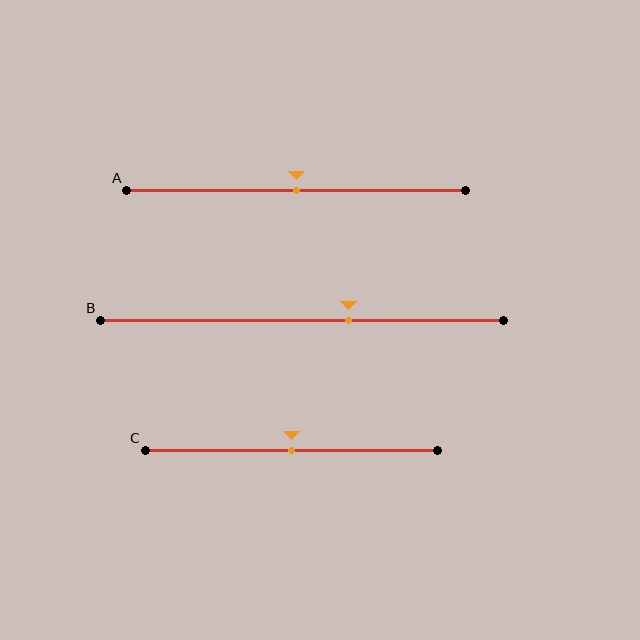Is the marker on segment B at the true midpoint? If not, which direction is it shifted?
No, the marker on segment B is shifted to the right by about 12% of the segment length.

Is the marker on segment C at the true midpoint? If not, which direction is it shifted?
Yes, the marker on segment C is at the true midpoint.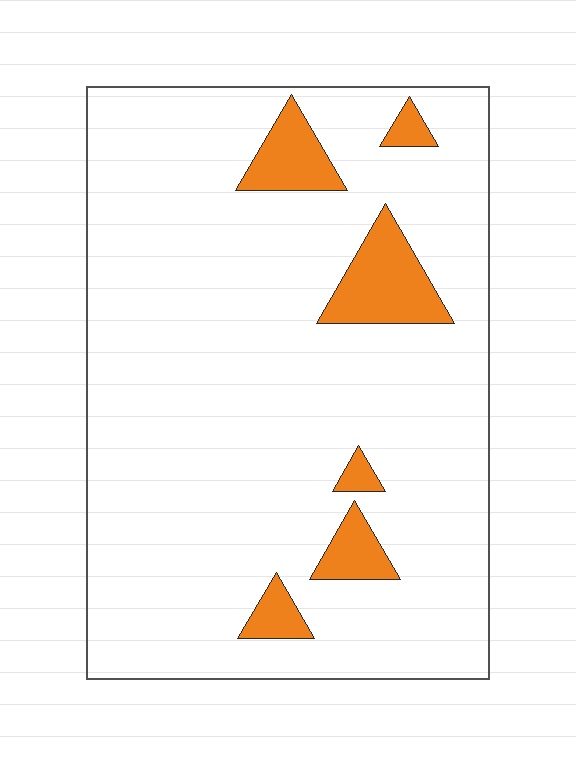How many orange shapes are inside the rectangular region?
6.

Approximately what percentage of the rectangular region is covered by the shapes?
Approximately 10%.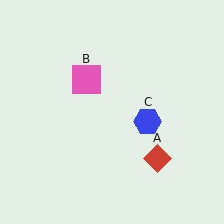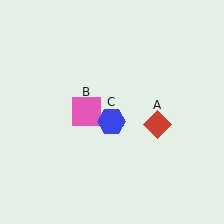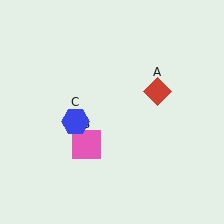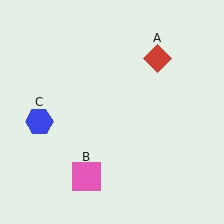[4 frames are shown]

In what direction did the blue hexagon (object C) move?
The blue hexagon (object C) moved left.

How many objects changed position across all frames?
3 objects changed position: red diamond (object A), pink square (object B), blue hexagon (object C).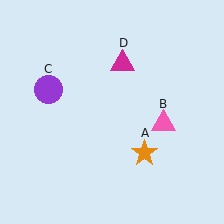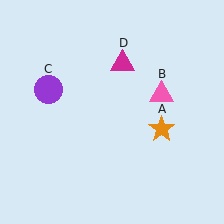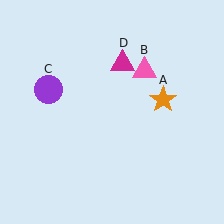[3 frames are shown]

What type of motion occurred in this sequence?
The orange star (object A), pink triangle (object B) rotated counterclockwise around the center of the scene.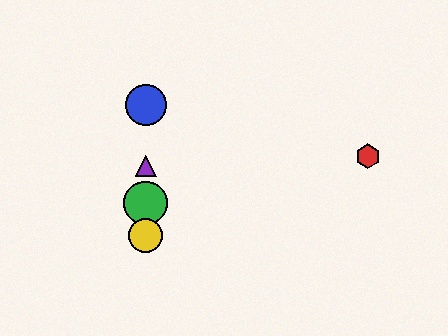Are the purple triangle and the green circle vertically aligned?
Yes, both are at x≈146.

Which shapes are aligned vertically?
The blue circle, the green circle, the yellow circle, the purple triangle are aligned vertically.